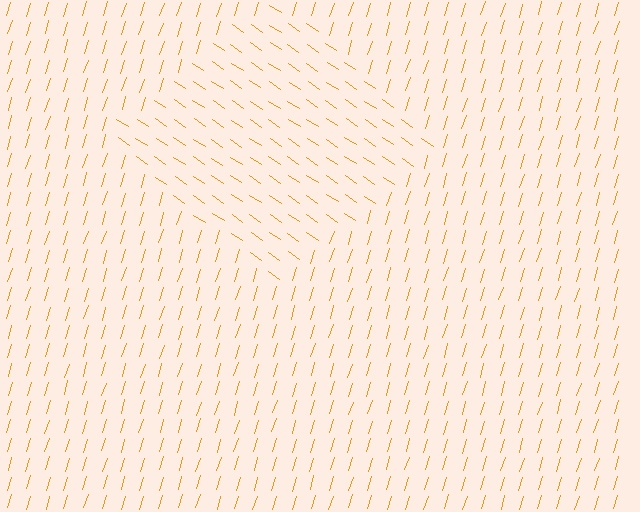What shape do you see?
I see a diamond.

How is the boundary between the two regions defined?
The boundary is defined purely by a change in line orientation (approximately 74 degrees difference). All lines are the same color and thickness.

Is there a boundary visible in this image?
Yes, there is a texture boundary formed by a change in line orientation.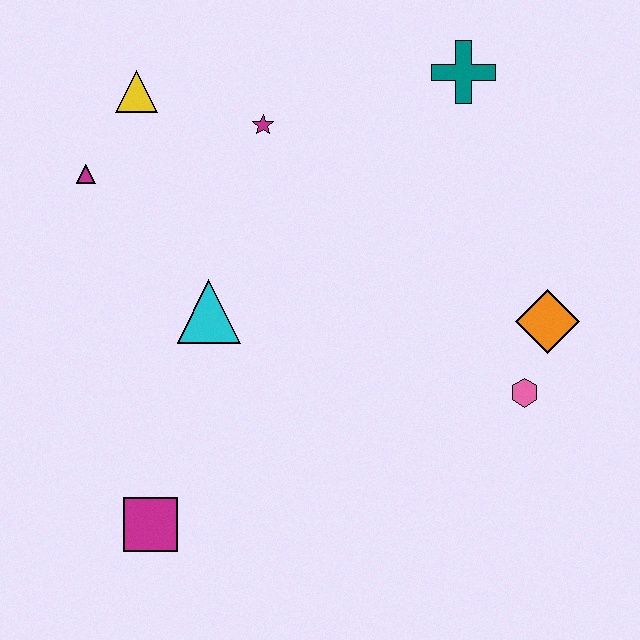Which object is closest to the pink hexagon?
The orange diamond is closest to the pink hexagon.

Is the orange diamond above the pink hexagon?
Yes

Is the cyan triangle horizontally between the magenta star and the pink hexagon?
No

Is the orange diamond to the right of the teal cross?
Yes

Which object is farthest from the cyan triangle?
The teal cross is farthest from the cyan triangle.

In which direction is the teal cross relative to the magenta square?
The teal cross is above the magenta square.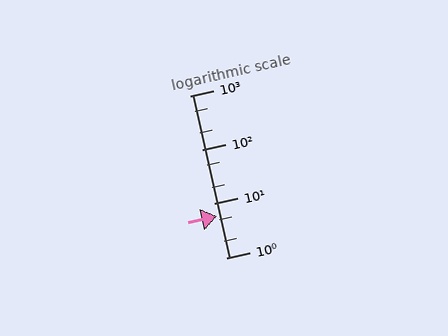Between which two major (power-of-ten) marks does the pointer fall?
The pointer is between 1 and 10.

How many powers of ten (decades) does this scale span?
The scale spans 3 decades, from 1 to 1000.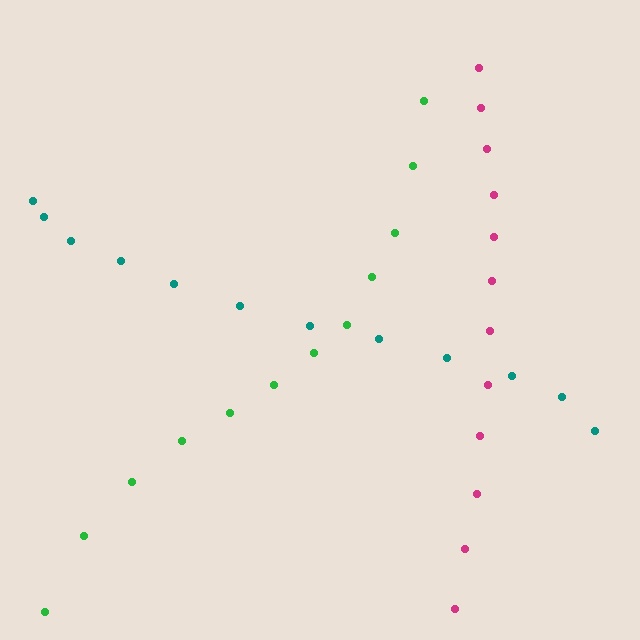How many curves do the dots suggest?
There are 3 distinct paths.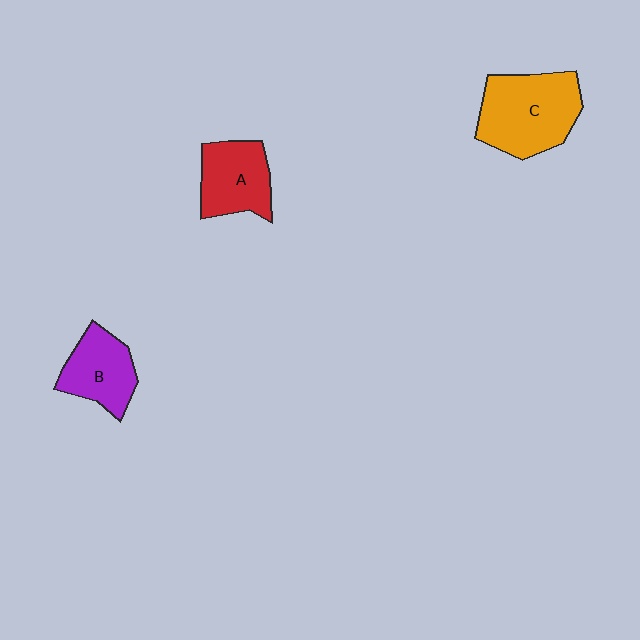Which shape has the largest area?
Shape C (orange).